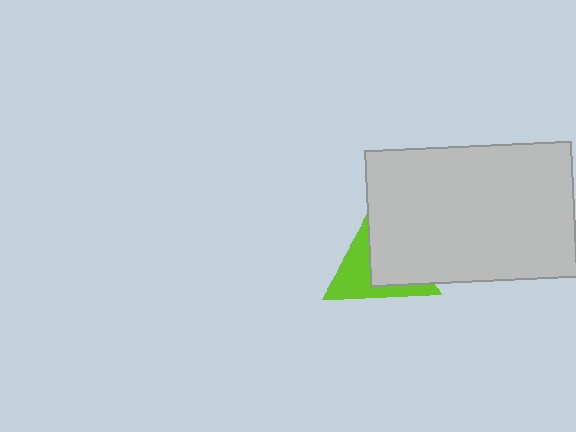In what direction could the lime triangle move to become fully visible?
The lime triangle could move left. That would shift it out from behind the light gray rectangle entirely.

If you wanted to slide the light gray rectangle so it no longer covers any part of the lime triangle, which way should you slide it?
Slide it right — that is the most direct way to separate the two shapes.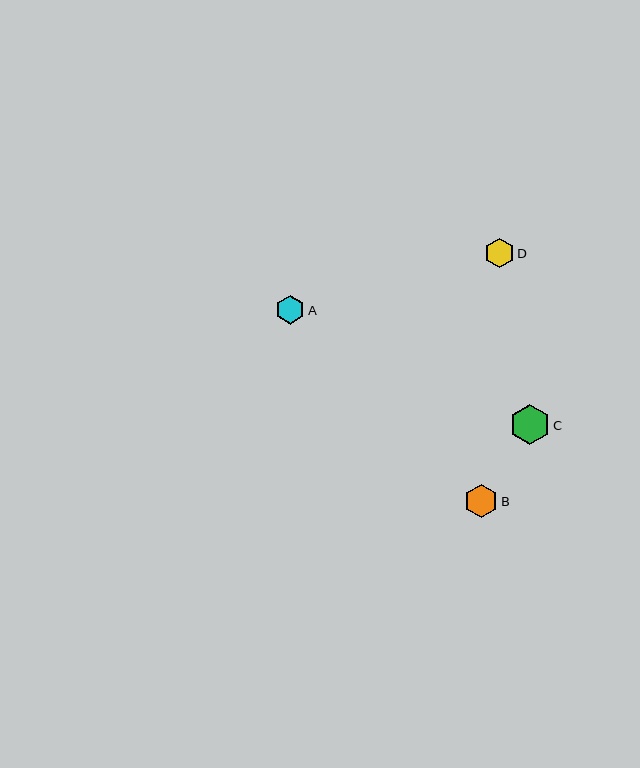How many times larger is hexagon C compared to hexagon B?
Hexagon C is approximately 1.2 times the size of hexagon B.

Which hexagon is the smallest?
Hexagon A is the smallest with a size of approximately 29 pixels.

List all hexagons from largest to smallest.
From largest to smallest: C, B, D, A.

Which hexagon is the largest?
Hexagon C is the largest with a size of approximately 40 pixels.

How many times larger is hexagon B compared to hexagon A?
Hexagon B is approximately 1.2 times the size of hexagon A.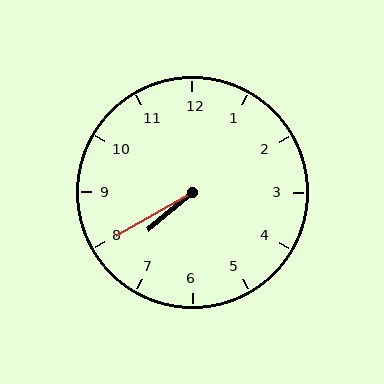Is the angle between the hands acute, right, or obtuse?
It is acute.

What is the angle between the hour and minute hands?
Approximately 10 degrees.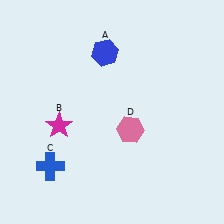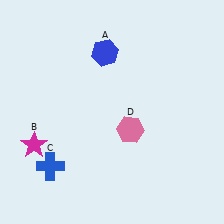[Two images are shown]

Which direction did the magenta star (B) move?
The magenta star (B) moved left.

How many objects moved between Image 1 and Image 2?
1 object moved between the two images.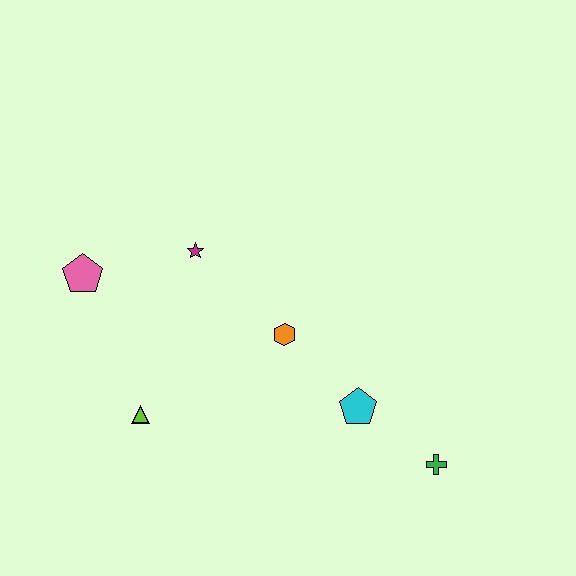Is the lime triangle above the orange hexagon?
No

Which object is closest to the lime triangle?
The pink pentagon is closest to the lime triangle.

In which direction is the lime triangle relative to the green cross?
The lime triangle is to the left of the green cross.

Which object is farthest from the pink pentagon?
The green cross is farthest from the pink pentagon.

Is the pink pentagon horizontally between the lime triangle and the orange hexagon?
No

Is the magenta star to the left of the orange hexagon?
Yes